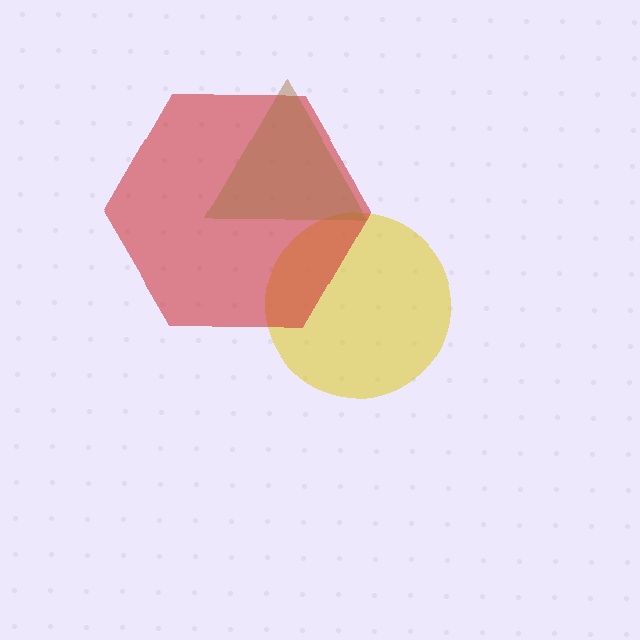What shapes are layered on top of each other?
The layered shapes are: a yellow circle, a red hexagon, a brown triangle.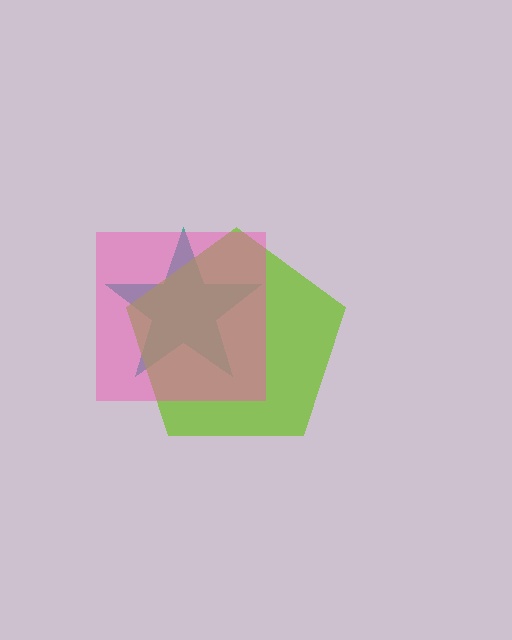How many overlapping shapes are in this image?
There are 3 overlapping shapes in the image.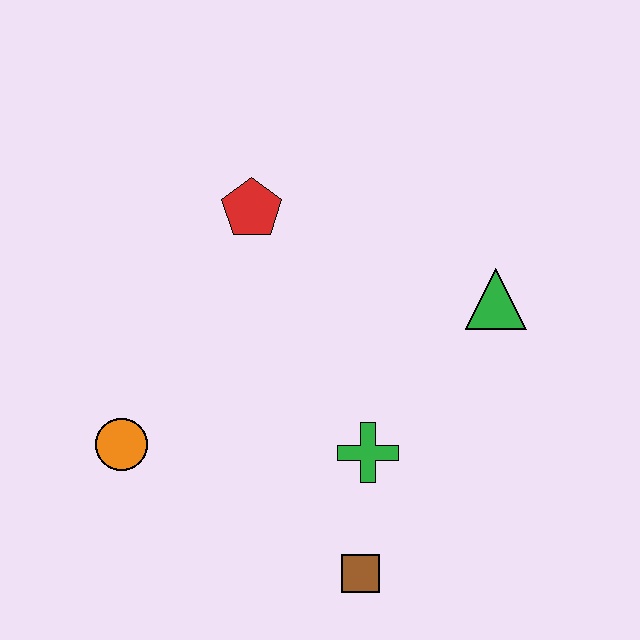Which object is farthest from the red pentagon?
The brown square is farthest from the red pentagon.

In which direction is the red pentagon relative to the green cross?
The red pentagon is above the green cross.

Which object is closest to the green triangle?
The green cross is closest to the green triangle.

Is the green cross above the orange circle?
No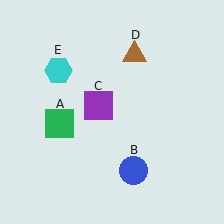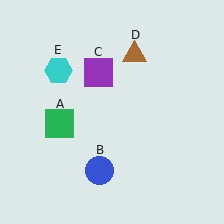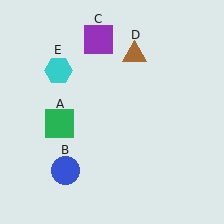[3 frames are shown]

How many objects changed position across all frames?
2 objects changed position: blue circle (object B), purple square (object C).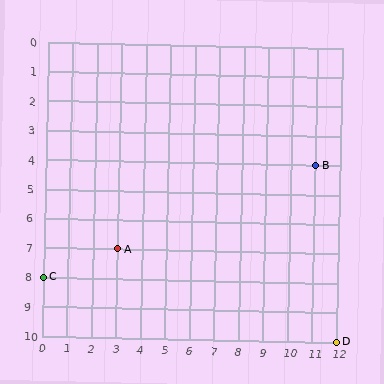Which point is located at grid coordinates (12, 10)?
Point D is at (12, 10).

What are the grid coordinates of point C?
Point C is at grid coordinates (0, 8).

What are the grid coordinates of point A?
Point A is at grid coordinates (3, 7).